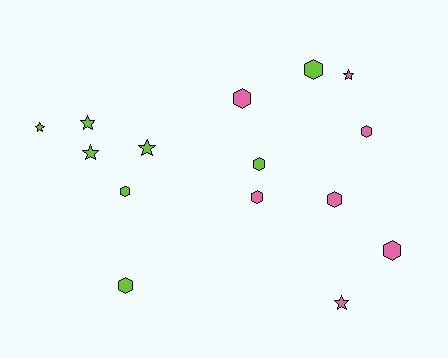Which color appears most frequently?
Lime, with 8 objects.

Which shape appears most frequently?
Hexagon, with 9 objects.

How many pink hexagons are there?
There are 5 pink hexagons.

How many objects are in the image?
There are 15 objects.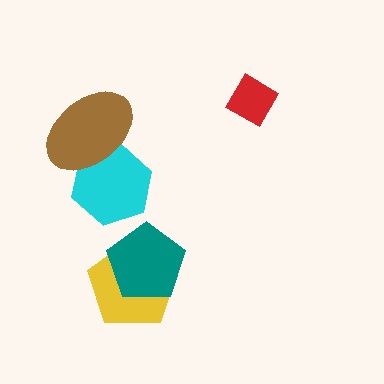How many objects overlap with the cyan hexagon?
1 object overlaps with the cyan hexagon.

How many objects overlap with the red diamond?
0 objects overlap with the red diamond.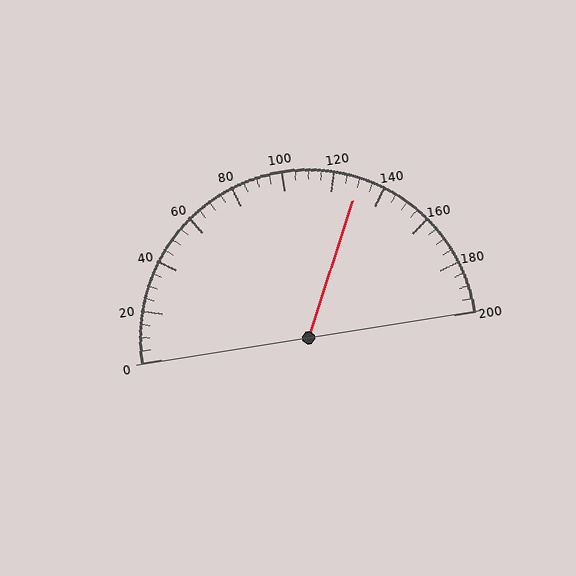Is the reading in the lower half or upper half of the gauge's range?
The reading is in the upper half of the range (0 to 200).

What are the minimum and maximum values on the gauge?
The gauge ranges from 0 to 200.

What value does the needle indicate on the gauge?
The needle indicates approximately 130.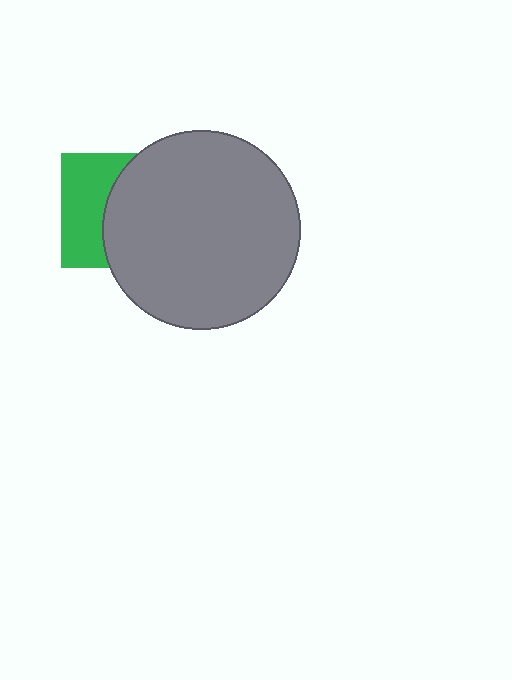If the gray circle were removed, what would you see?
You would see the complete green square.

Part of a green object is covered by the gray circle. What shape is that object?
It is a square.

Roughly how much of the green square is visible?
A small part of it is visible (roughly 43%).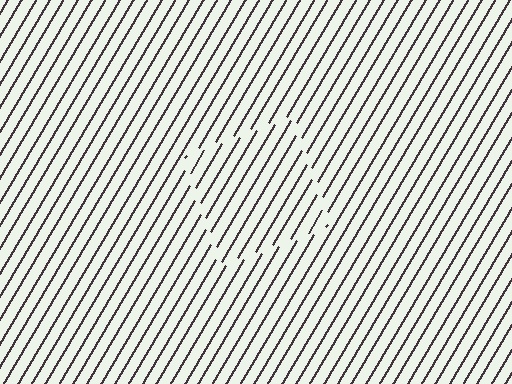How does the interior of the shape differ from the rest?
The interior of the shape contains the same grating, shifted by half a period — the contour is defined by the phase discontinuity where line-ends from the inner and outer gratings abut.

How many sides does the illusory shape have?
4 sides — the line-ends trace a square.